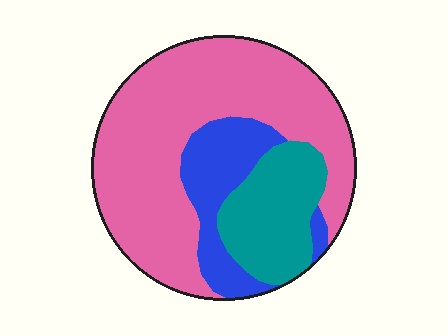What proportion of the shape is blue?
Blue takes up about one sixth (1/6) of the shape.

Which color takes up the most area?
Pink, at roughly 60%.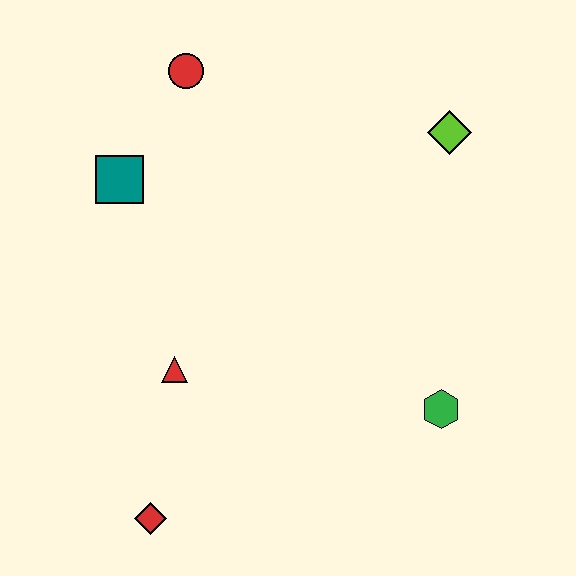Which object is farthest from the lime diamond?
The red diamond is farthest from the lime diamond.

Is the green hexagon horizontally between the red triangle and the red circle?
No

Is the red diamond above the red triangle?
No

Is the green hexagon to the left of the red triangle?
No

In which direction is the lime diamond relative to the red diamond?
The lime diamond is above the red diamond.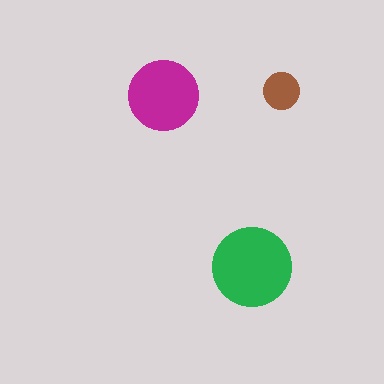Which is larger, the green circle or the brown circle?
The green one.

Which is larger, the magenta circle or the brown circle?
The magenta one.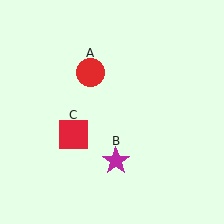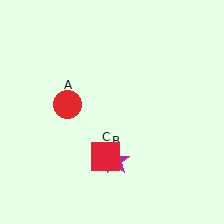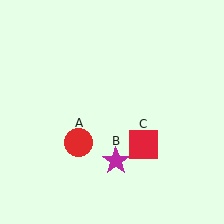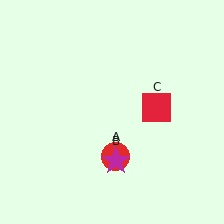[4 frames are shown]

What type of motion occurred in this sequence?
The red circle (object A), red square (object C) rotated counterclockwise around the center of the scene.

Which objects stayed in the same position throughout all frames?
Magenta star (object B) remained stationary.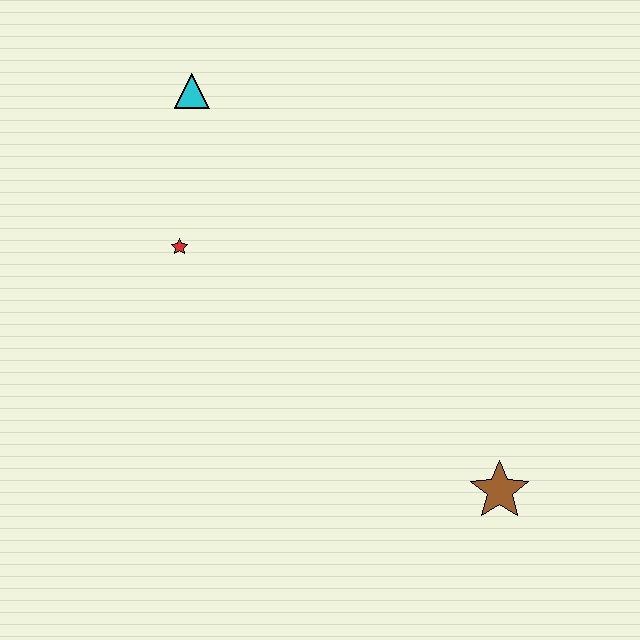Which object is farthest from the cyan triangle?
The brown star is farthest from the cyan triangle.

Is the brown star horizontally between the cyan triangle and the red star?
No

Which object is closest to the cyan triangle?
The red star is closest to the cyan triangle.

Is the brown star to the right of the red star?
Yes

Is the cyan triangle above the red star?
Yes